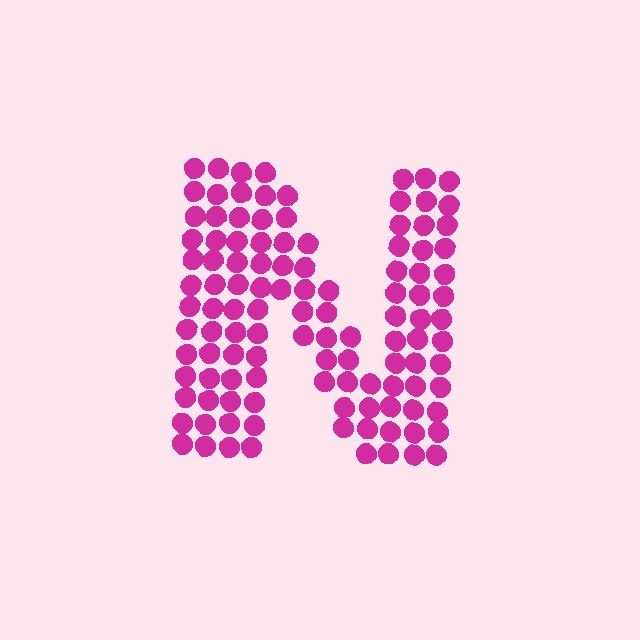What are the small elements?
The small elements are circles.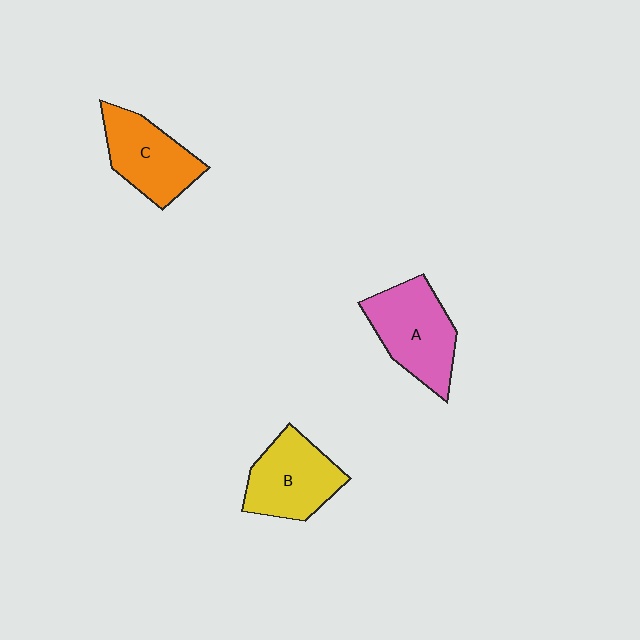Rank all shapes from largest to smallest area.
From largest to smallest: A (pink), B (yellow), C (orange).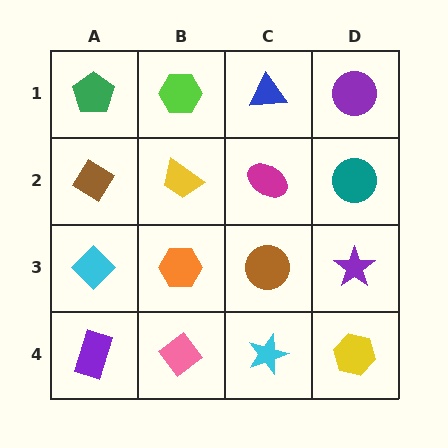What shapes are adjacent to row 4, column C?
A brown circle (row 3, column C), a pink diamond (row 4, column B), a yellow hexagon (row 4, column D).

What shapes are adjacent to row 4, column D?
A purple star (row 3, column D), a cyan star (row 4, column C).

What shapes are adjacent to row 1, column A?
A brown diamond (row 2, column A), a lime hexagon (row 1, column B).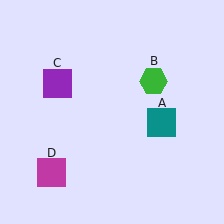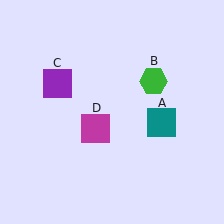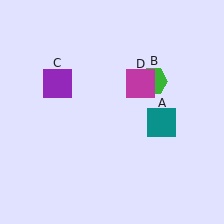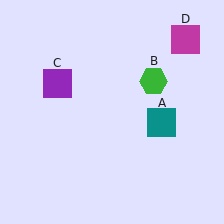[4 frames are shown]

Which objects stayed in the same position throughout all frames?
Teal square (object A) and green hexagon (object B) and purple square (object C) remained stationary.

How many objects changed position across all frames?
1 object changed position: magenta square (object D).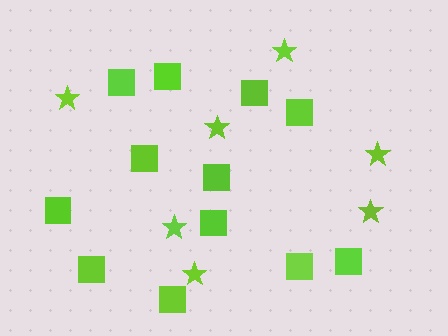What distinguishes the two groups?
There are 2 groups: one group of squares (12) and one group of stars (7).